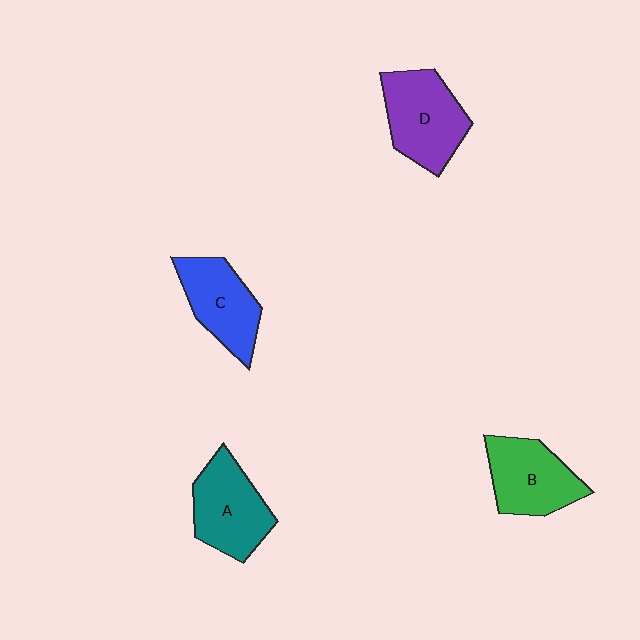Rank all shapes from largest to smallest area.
From largest to smallest: D (purple), A (teal), B (green), C (blue).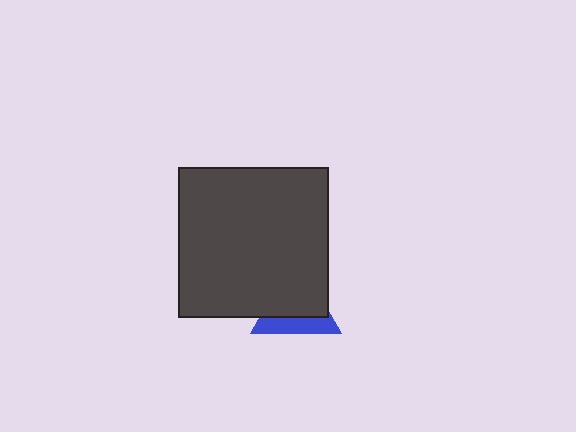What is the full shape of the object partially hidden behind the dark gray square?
The partially hidden object is a blue triangle.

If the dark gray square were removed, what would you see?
You would see the complete blue triangle.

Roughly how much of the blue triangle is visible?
A small part of it is visible (roughly 36%).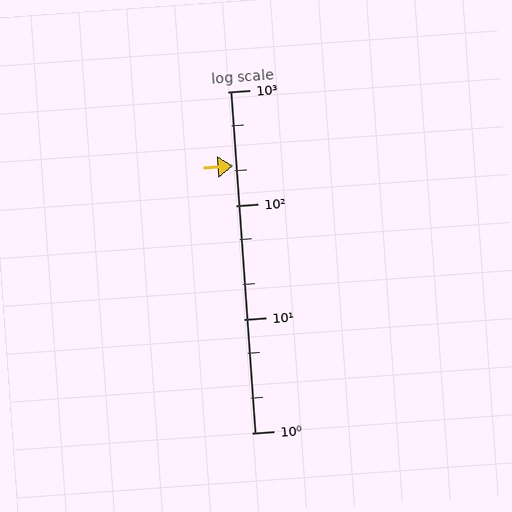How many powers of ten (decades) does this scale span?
The scale spans 3 decades, from 1 to 1000.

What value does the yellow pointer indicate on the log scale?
The pointer indicates approximately 220.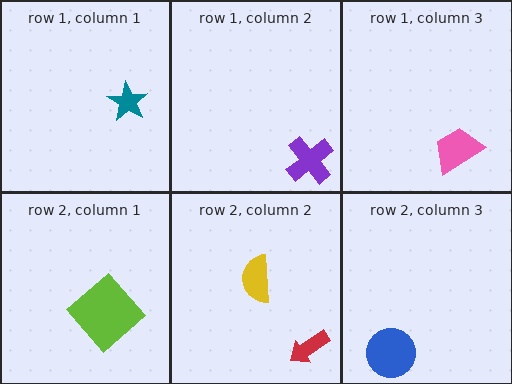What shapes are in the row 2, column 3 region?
The blue circle.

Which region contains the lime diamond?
The row 2, column 1 region.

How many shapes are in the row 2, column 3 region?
1.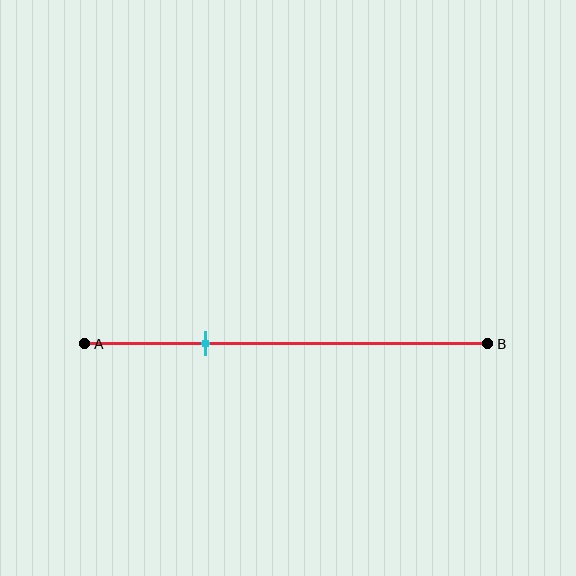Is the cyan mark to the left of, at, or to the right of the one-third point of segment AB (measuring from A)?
The cyan mark is to the left of the one-third point of segment AB.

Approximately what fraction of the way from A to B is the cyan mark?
The cyan mark is approximately 30% of the way from A to B.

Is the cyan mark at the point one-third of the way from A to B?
No, the mark is at about 30% from A, not at the 33% one-third point.